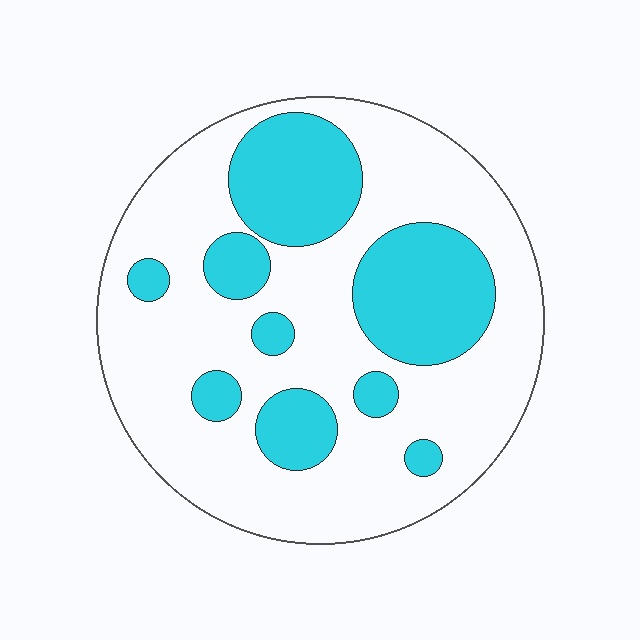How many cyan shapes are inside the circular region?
9.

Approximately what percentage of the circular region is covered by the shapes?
Approximately 30%.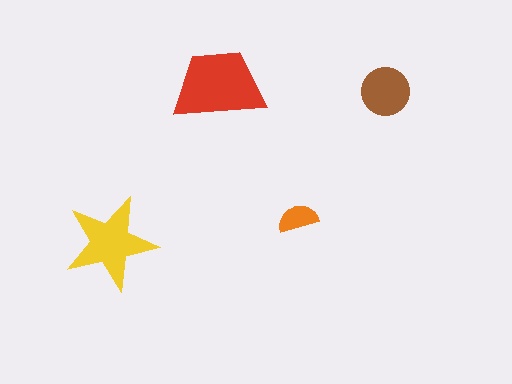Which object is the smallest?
The orange semicircle.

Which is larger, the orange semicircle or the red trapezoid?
The red trapezoid.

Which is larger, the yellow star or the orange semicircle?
The yellow star.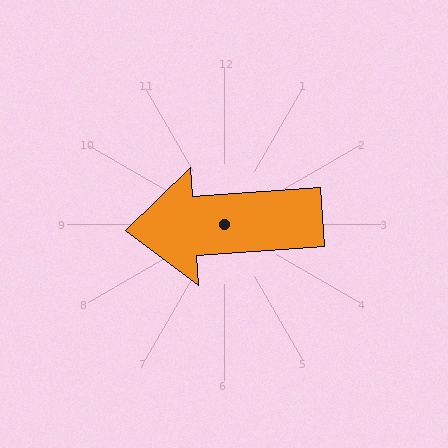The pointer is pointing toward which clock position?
Roughly 9 o'clock.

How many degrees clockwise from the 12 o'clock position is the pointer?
Approximately 266 degrees.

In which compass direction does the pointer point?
West.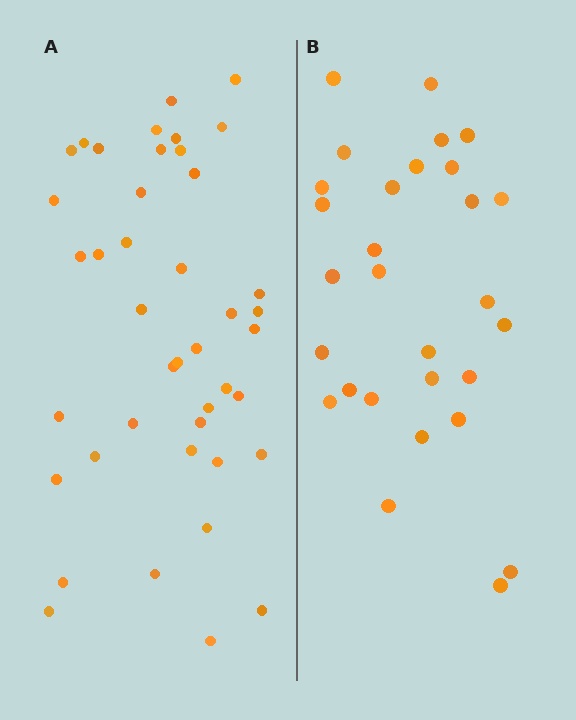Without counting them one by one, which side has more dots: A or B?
Region A (the left region) has more dots.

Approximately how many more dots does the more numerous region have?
Region A has approximately 15 more dots than region B.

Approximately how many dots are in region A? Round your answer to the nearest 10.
About 40 dots. (The exact count is 42, which rounds to 40.)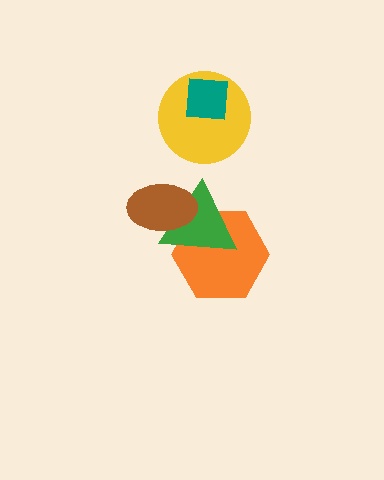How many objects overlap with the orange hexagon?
2 objects overlap with the orange hexagon.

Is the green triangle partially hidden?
Yes, it is partially covered by another shape.